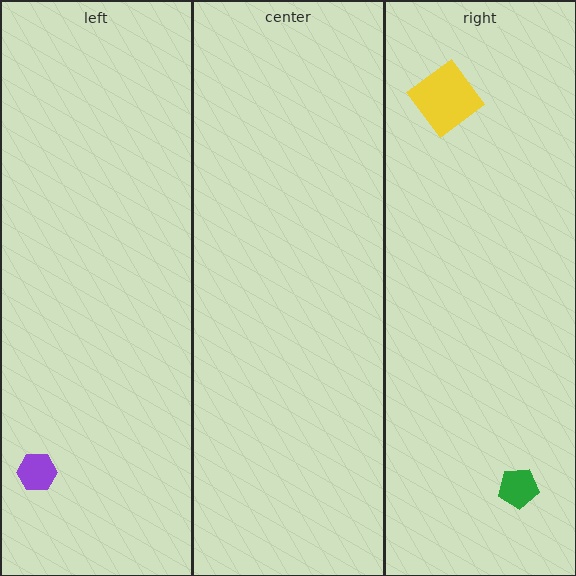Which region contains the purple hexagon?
The left region.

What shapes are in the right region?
The yellow diamond, the green pentagon.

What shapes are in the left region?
The purple hexagon.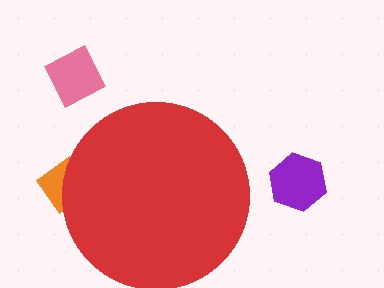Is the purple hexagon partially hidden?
No, the purple hexagon is fully visible.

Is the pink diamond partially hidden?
No, the pink diamond is fully visible.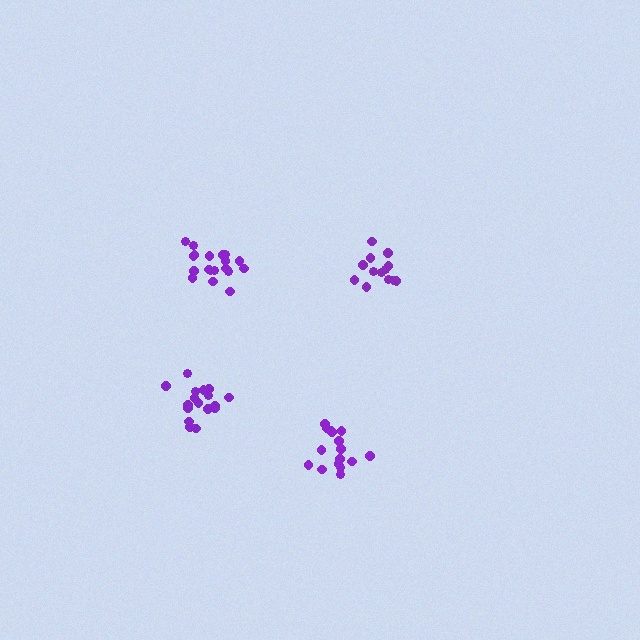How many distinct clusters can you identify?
There are 4 distinct clusters.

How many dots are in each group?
Group 1: 16 dots, Group 2: 13 dots, Group 3: 17 dots, Group 4: 19 dots (65 total).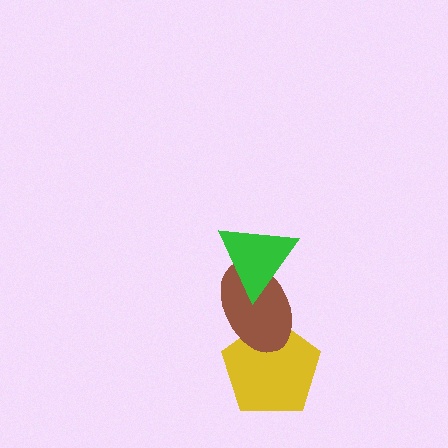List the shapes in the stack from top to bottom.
From top to bottom: the green triangle, the brown ellipse, the yellow pentagon.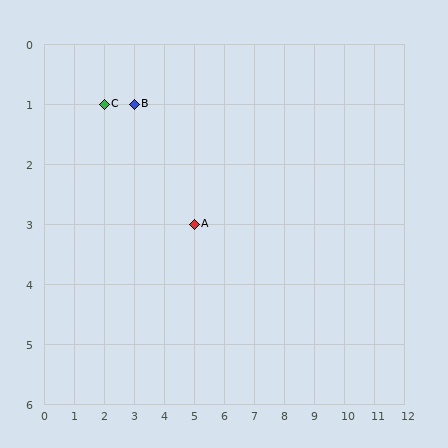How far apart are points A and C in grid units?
Points A and C are 3 columns and 2 rows apart (about 3.6 grid units diagonally).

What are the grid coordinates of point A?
Point A is at grid coordinates (5, 3).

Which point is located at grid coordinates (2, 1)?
Point C is at (2, 1).